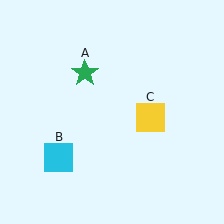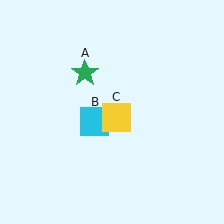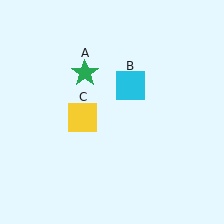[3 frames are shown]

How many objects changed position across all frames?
2 objects changed position: cyan square (object B), yellow square (object C).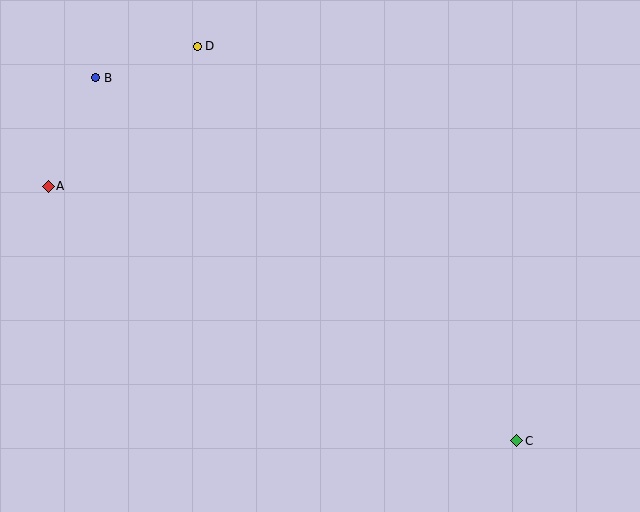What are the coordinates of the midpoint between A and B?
The midpoint between A and B is at (72, 132).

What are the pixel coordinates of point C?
Point C is at (517, 441).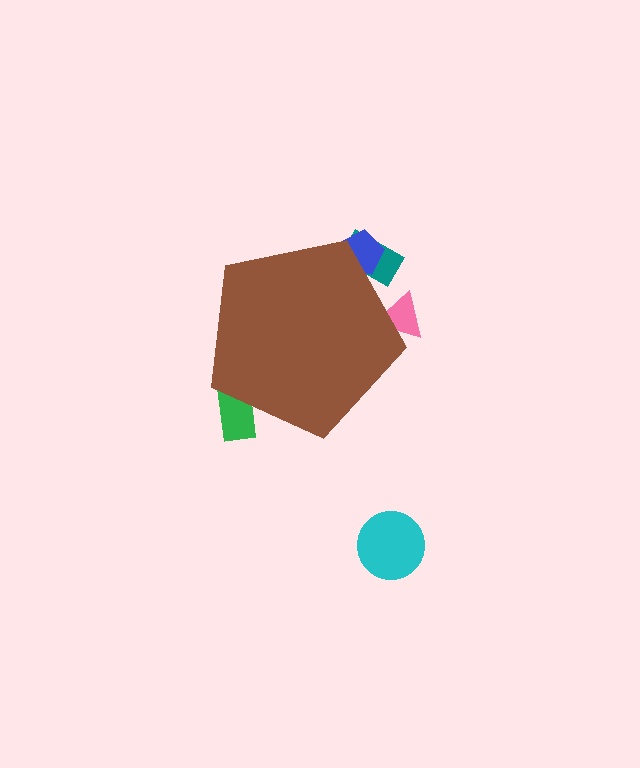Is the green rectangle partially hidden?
Yes, the green rectangle is partially hidden behind the brown pentagon.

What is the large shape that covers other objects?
A brown pentagon.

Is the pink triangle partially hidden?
Yes, the pink triangle is partially hidden behind the brown pentagon.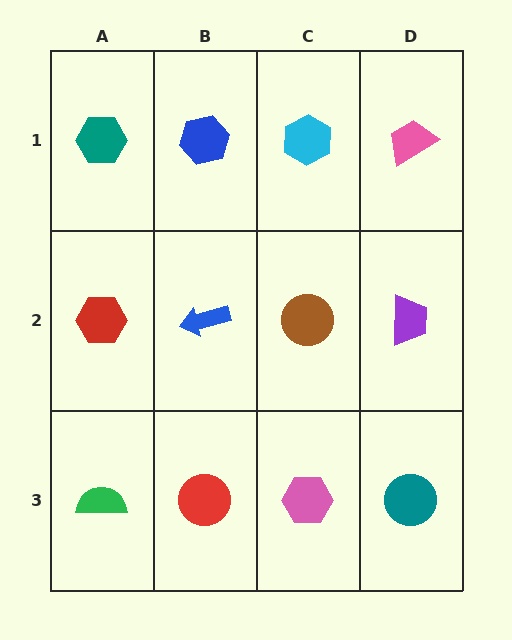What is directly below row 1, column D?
A purple trapezoid.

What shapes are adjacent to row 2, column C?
A cyan hexagon (row 1, column C), a pink hexagon (row 3, column C), a blue arrow (row 2, column B), a purple trapezoid (row 2, column D).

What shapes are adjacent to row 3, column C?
A brown circle (row 2, column C), a red circle (row 3, column B), a teal circle (row 3, column D).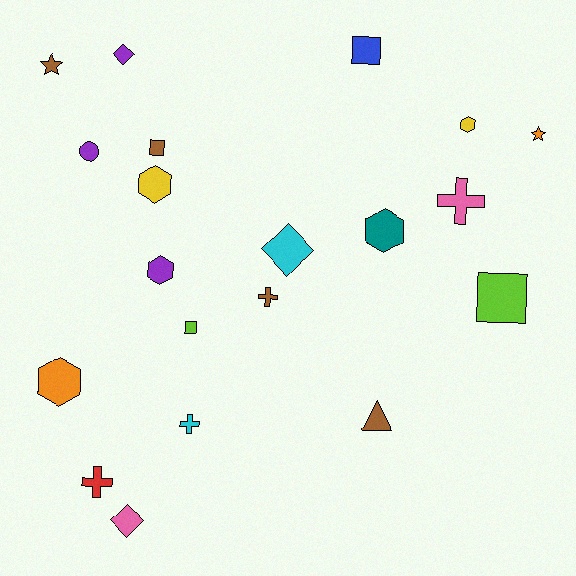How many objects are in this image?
There are 20 objects.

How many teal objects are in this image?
There is 1 teal object.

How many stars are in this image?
There are 2 stars.